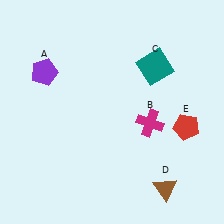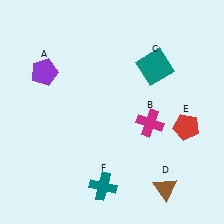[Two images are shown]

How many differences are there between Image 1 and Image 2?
There is 1 difference between the two images.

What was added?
A teal cross (F) was added in Image 2.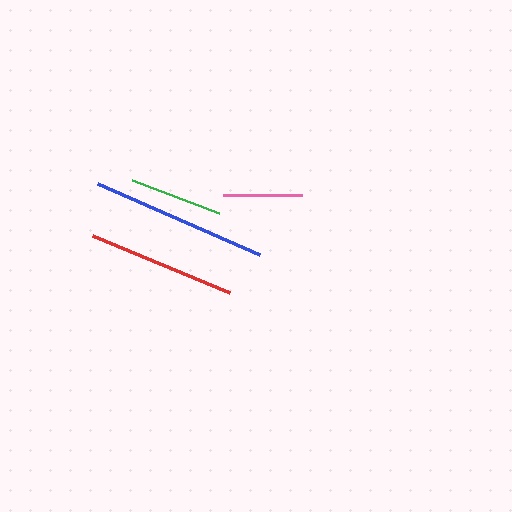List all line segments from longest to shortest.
From longest to shortest: blue, red, green, pink.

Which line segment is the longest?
The blue line is the longest at approximately 177 pixels.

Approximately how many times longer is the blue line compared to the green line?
The blue line is approximately 1.9 times the length of the green line.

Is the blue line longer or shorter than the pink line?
The blue line is longer than the pink line.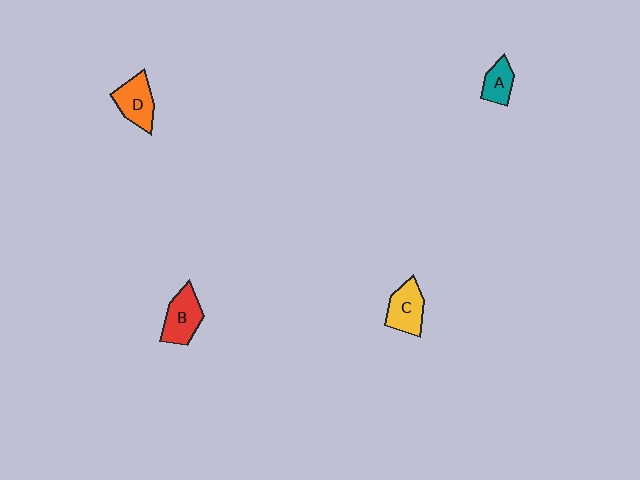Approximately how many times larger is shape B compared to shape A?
Approximately 1.5 times.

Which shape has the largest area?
Shape B (red).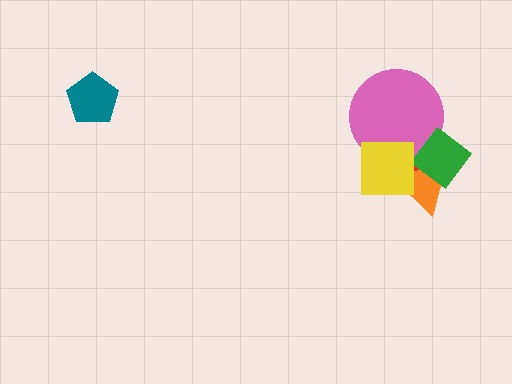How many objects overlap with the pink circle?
3 objects overlap with the pink circle.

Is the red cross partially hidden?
Yes, it is partially covered by another shape.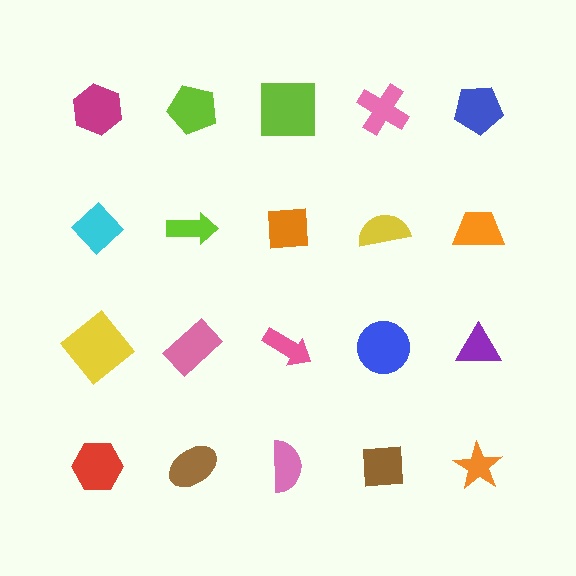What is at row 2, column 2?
A lime arrow.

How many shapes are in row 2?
5 shapes.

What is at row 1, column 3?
A lime square.